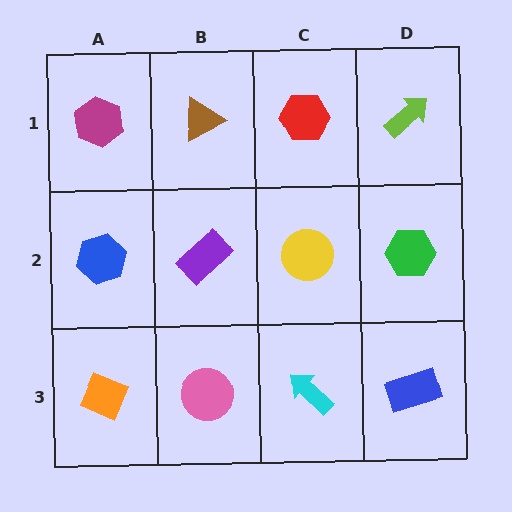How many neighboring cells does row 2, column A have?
3.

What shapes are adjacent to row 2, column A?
A magenta hexagon (row 1, column A), an orange diamond (row 3, column A), a purple rectangle (row 2, column B).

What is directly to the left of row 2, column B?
A blue hexagon.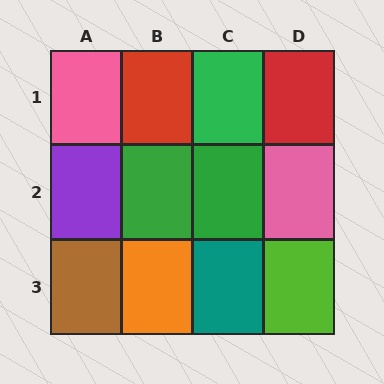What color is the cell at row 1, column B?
Red.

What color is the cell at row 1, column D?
Red.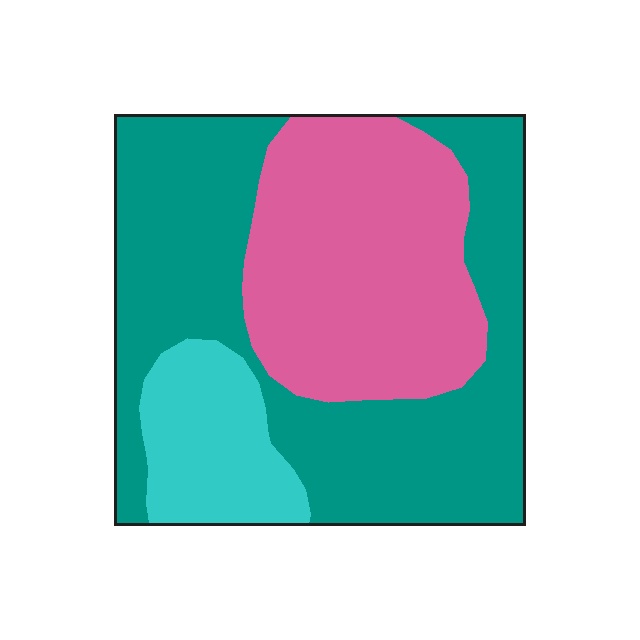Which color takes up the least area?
Cyan, at roughly 15%.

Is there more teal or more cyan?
Teal.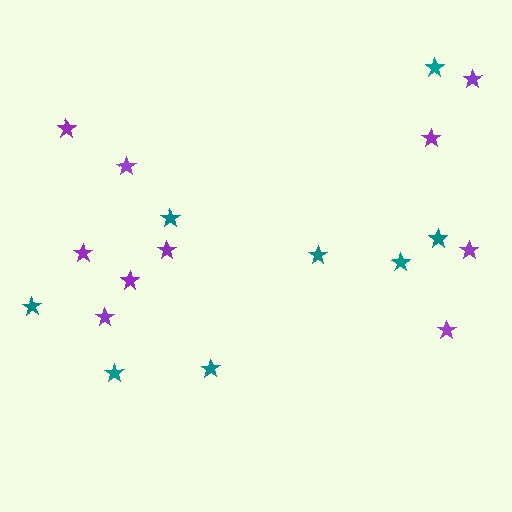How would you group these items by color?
There are 2 groups: one group of purple stars (10) and one group of teal stars (8).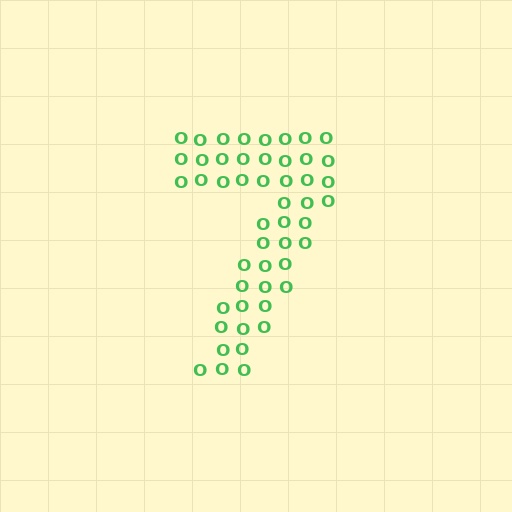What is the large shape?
The large shape is the digit 7.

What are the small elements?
The small elements are letter O's.